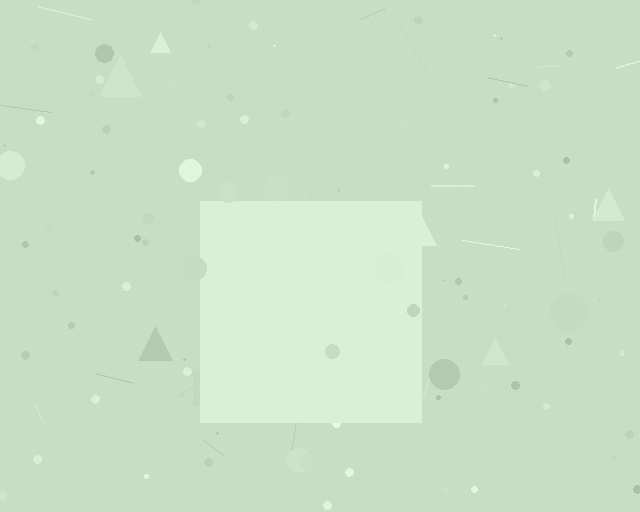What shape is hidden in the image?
A square is hidden in the image.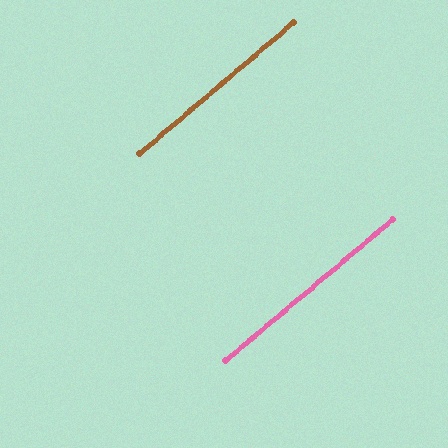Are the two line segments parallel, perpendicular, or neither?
Parallel — their directions differ by only 0.2°.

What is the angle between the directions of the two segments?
Approximately 0 degrees.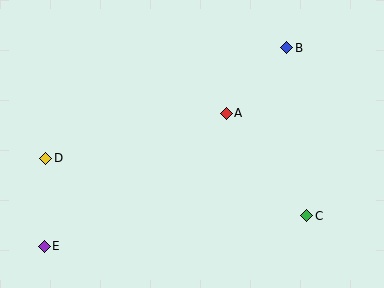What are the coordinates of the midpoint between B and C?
The midpoint between B and C is at (297, 132).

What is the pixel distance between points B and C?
The distance between B and C is 169 pixels.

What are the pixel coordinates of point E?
Point E is at (44, 246).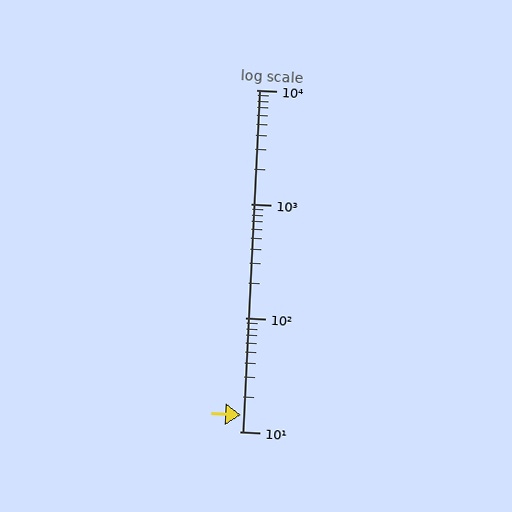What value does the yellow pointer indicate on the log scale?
The pointer indicates approximately 14.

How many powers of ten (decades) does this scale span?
The scale spans 3 decades, from 10 to 10000.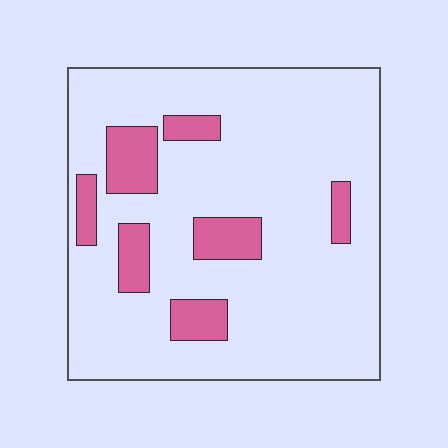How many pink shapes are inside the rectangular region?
7.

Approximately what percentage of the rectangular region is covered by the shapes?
Approximately 15%.